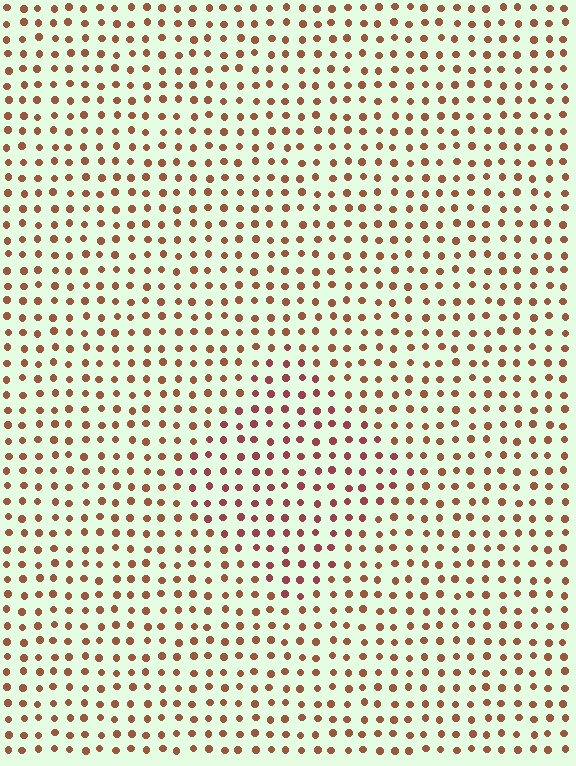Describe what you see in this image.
The image is filled with small brown elements in a uniform arrangement. A diamond-shaped region is visible where the elements are tinted to a slightly different hue, forming a subtle color boundary.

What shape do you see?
I see a diamond.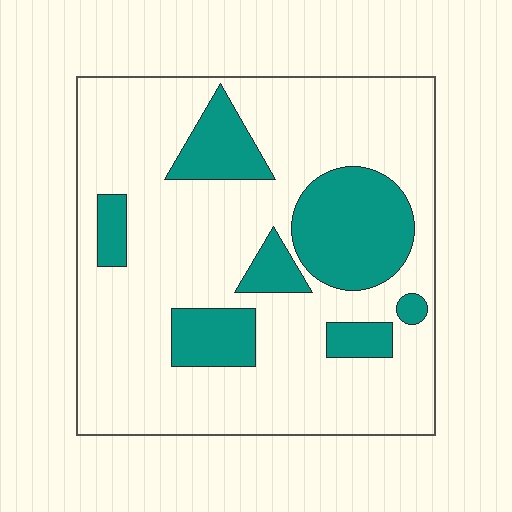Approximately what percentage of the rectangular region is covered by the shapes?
Approximately 25%.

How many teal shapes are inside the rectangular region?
7.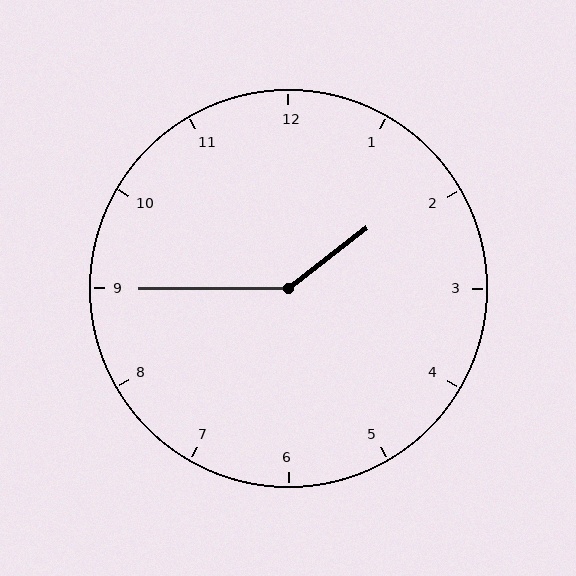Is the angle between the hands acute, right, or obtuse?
It is obtuse.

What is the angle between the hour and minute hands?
Approximately 142 degrees.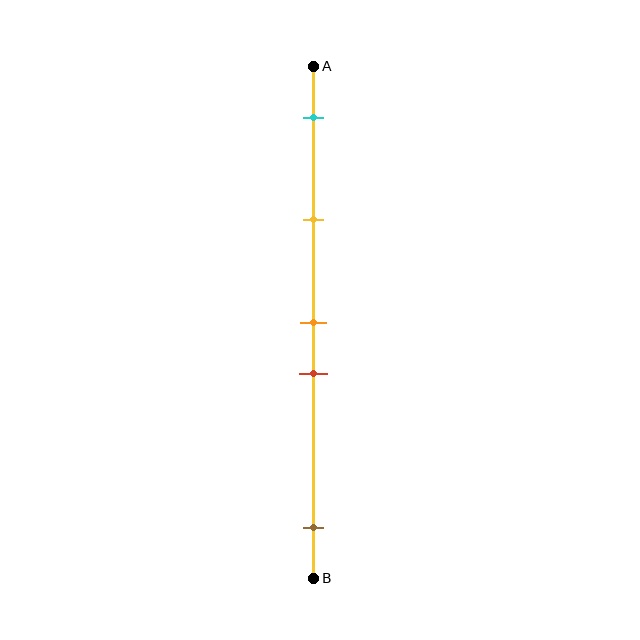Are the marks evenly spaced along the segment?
No, the marks are not evenly spaced.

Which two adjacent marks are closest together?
The orange and red marks are the closest adjacent pair.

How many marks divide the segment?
There are 5 marks dividing the segment.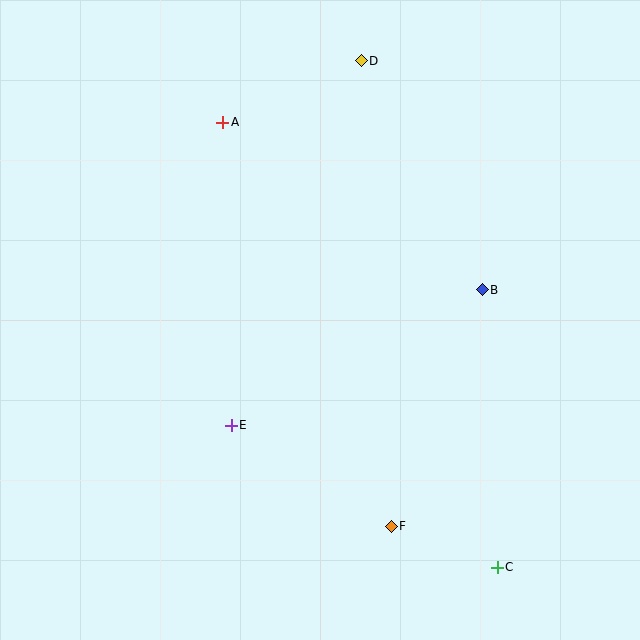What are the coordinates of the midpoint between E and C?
The midpoint between E and C is at (364, 496).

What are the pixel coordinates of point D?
Point D is at (361, 61).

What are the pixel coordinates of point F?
Point F is at (391, 526).